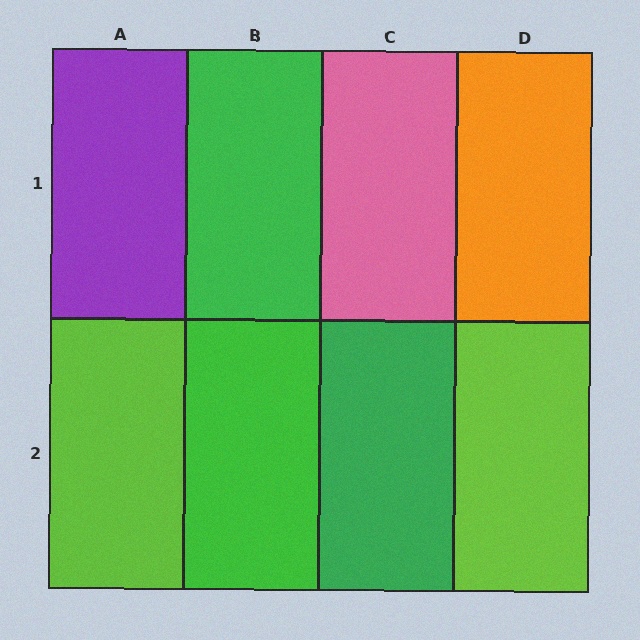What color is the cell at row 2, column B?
Green.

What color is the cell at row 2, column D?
Lime.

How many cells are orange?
1 cell is orange.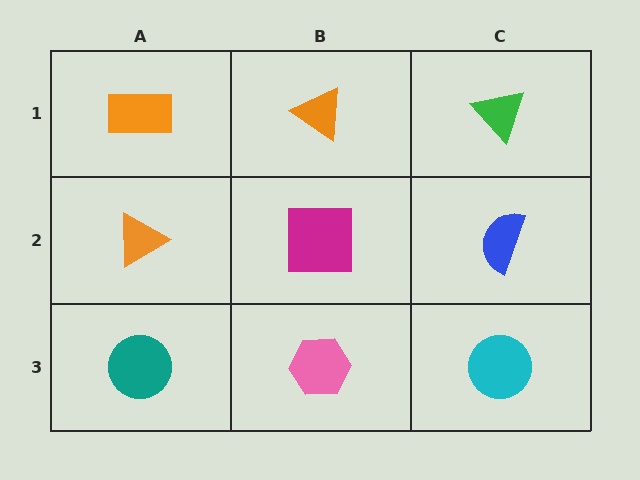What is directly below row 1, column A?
An orange triangle.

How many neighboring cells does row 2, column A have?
3.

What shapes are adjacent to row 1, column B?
A magenta square (row 2, column B), an orange rectangle (row 1, column A), a green triangle (row 1, column C).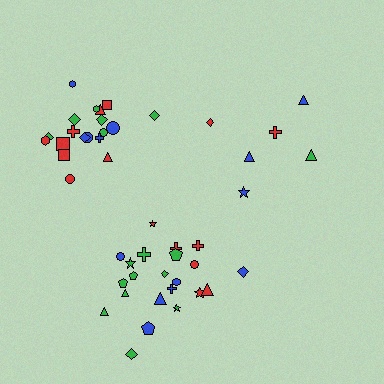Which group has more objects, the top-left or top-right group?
The top-left group.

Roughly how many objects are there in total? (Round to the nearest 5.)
Roughly 50 objects in total.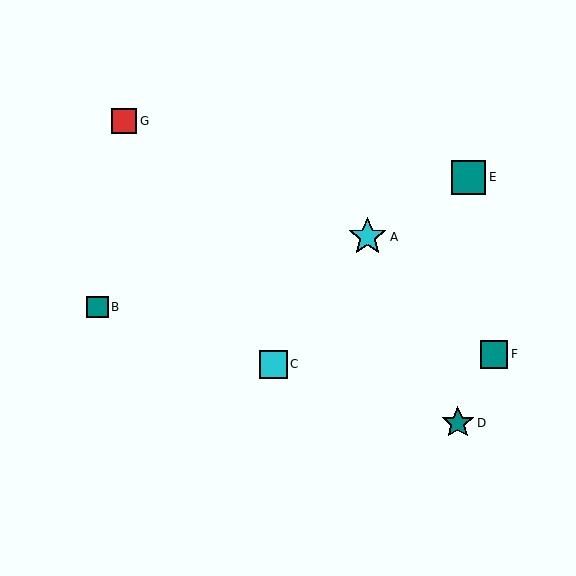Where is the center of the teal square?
The center of the teal square is at (97, 307).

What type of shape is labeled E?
Shape E is a teal square.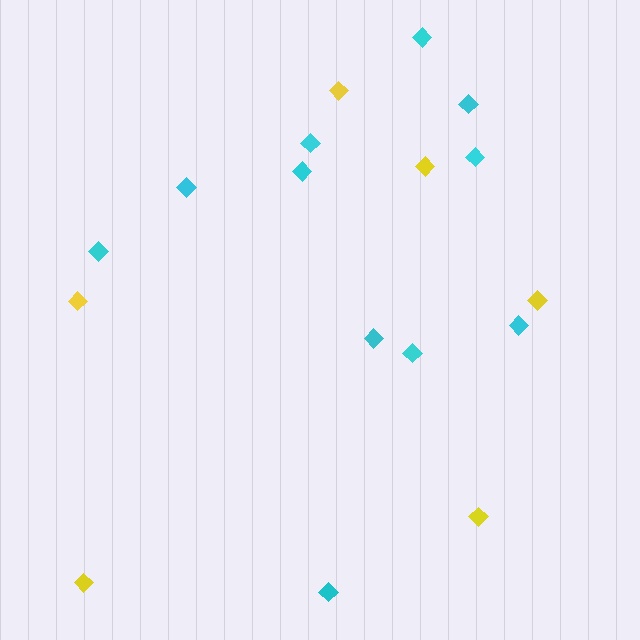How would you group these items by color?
There are 2 groups: one group of cyan diamonds (11) and one group of yellow diamonds (6).